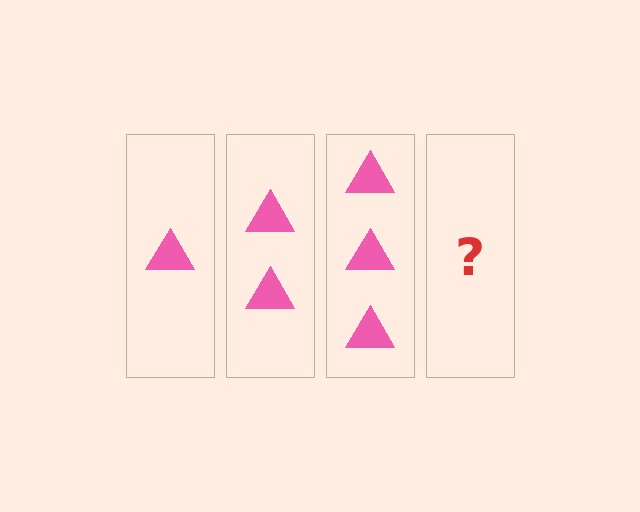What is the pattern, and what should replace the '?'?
The pattern is that each step adds one more triangle. The '?' should be 4 triangles.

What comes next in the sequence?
The next element should be 4 triangles.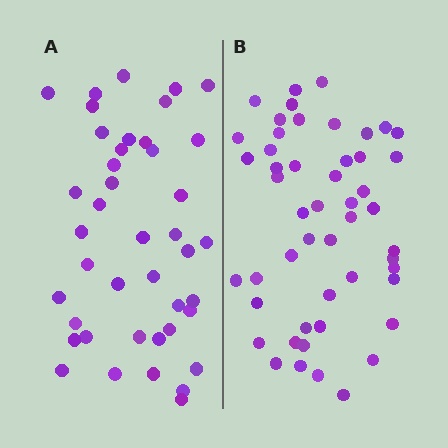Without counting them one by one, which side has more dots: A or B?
Region B (the right region) has more dots.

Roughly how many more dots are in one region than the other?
Region B has roughly 8 or so more dots than region A.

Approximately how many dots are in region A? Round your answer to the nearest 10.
About 40 dots. (The exact count is 42, which rounds to 40.)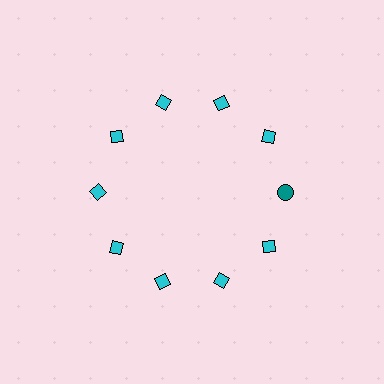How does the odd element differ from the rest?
It differs in both color (teal instead of cyan) and shape (circle instead of diamond).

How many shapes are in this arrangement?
There are 10 shapes arranged in a ring pattern.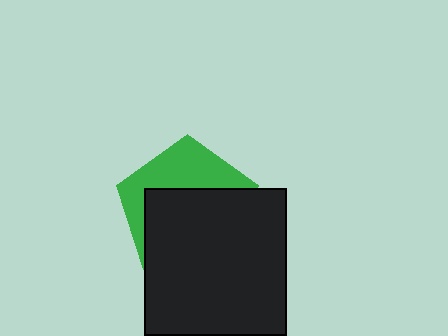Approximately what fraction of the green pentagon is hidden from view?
Roughly 62% of the green pentagon is hidden behind the black rectangle.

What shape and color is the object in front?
The object in front is a black rectangle.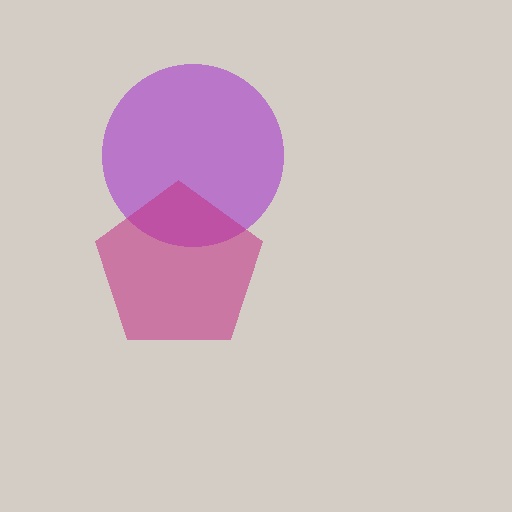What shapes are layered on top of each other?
The layered shapes are: a purple circle, a magenta pentagon.